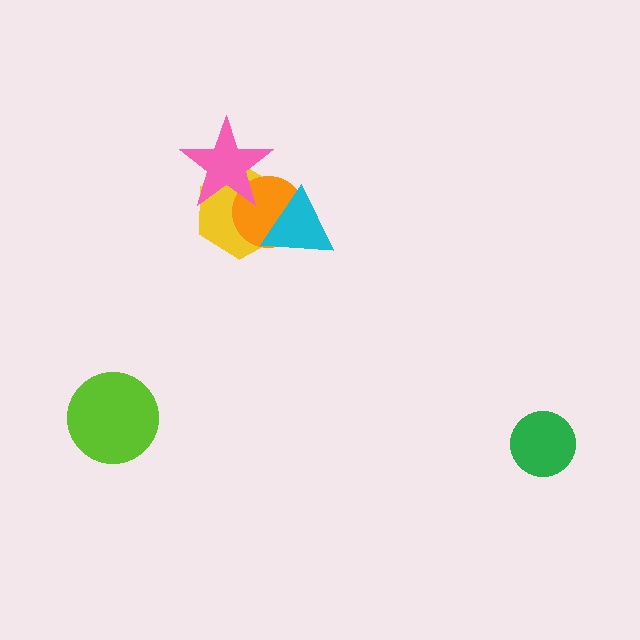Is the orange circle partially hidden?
Yes, it is partially covered by another shape.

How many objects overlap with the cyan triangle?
2 objects overlap with the cyan triangle.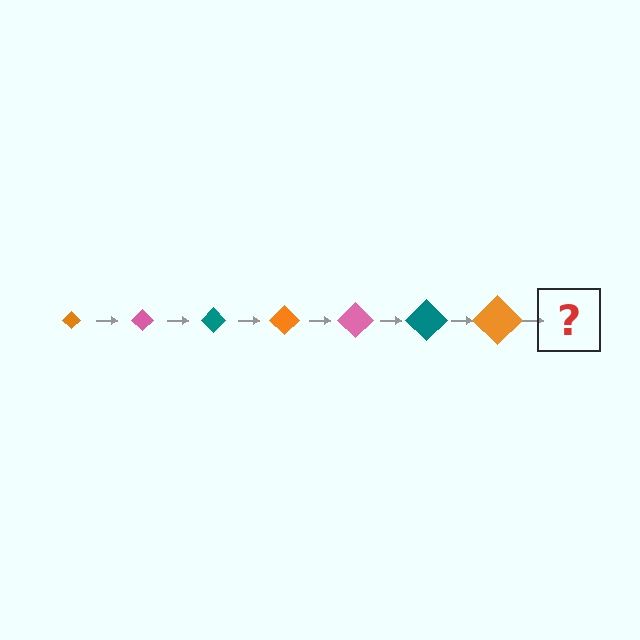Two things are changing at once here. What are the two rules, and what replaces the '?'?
The two rules are that the diamond grows larger each step and the color cycles through orange, pink, and teal. The '?' should be a pink diamond, larger than the previous one.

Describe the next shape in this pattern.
It should be a pink diamond, larger than the previous one.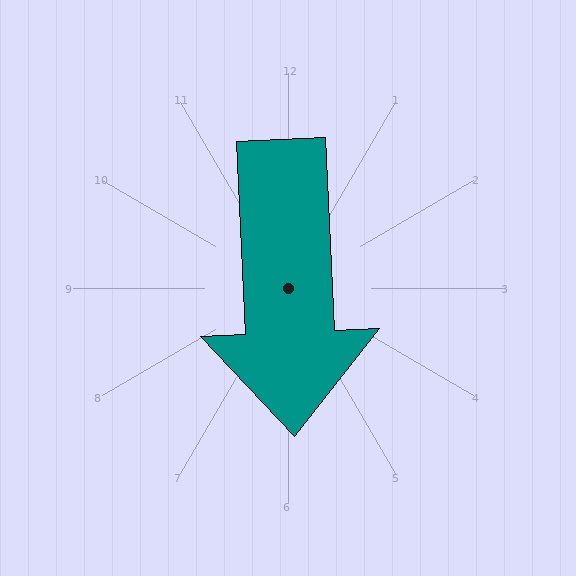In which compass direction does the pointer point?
South.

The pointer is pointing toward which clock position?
Roughly 6 o'clock.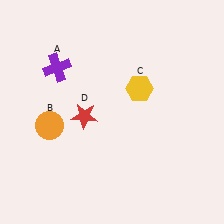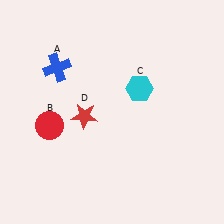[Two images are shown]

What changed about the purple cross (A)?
In Image 1, A is purple. In Image 2, it changed to blue.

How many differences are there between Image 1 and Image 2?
There are 3 differences between the two images.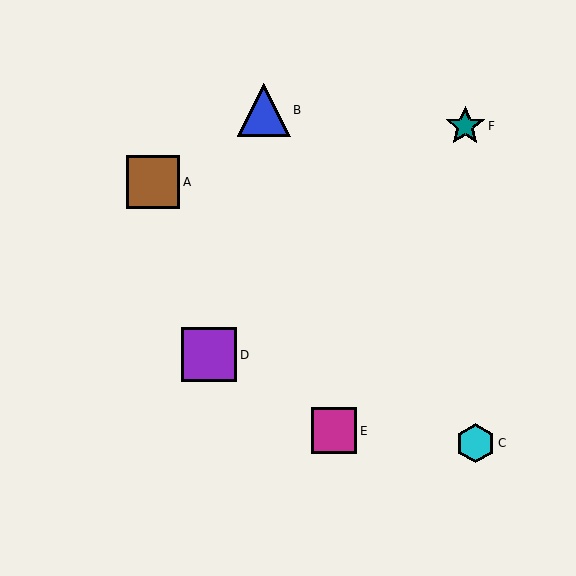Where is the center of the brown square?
The center of the brown square is at (153, 182).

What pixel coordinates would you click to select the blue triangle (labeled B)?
Click at (264, 110) to select the blue triangle B.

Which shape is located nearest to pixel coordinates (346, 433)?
The magenta square (labeled E) at (334, 431) is nearest to that location.